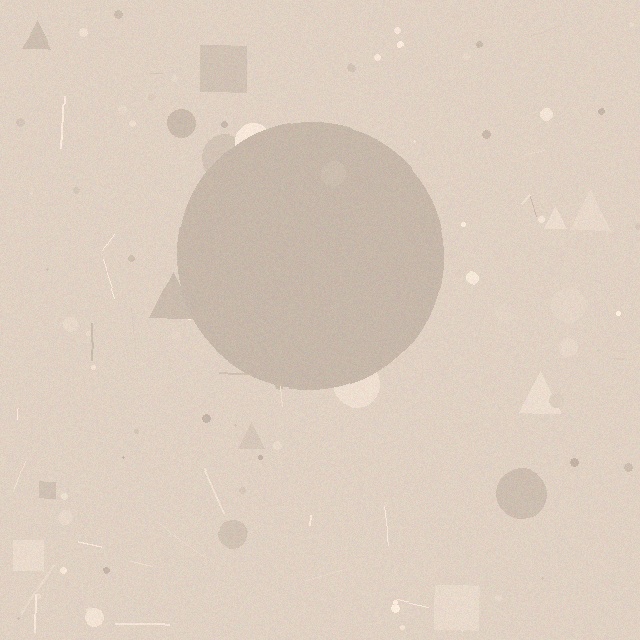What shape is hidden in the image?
A circle is hidden in the image.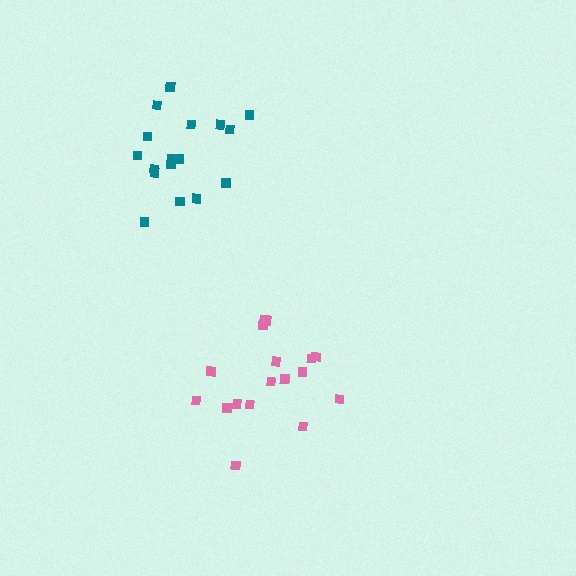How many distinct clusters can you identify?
There are 2 distinct clusters.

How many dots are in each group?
Group 1: 17 dots, Group 2: 17 dots (34 total).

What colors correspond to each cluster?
The clusters are colored: pink, teal.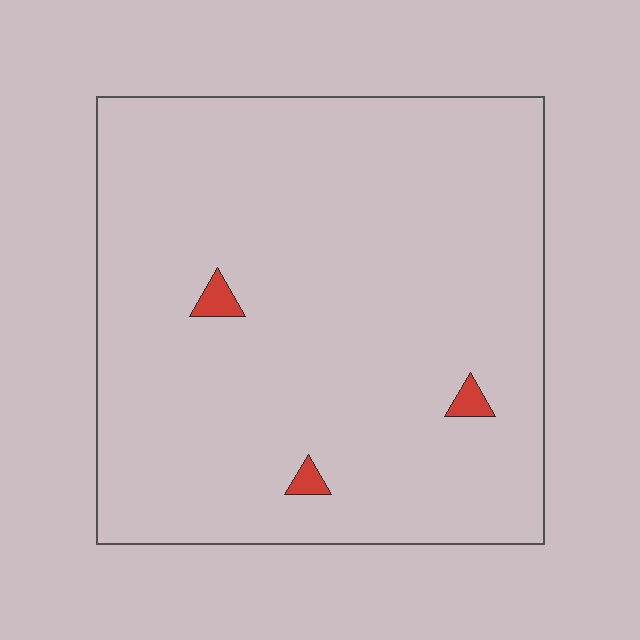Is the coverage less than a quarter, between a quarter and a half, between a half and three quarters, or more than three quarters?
Less than a quarter.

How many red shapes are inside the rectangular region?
3.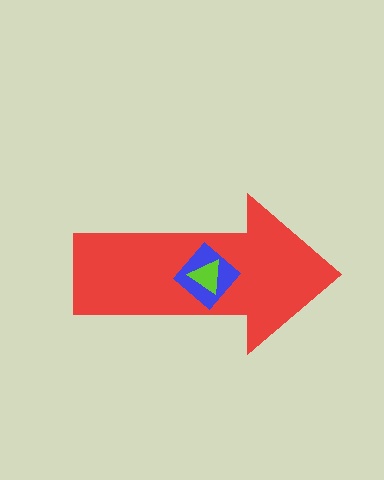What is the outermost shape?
The red arrow.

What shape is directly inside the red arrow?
The blue diamond.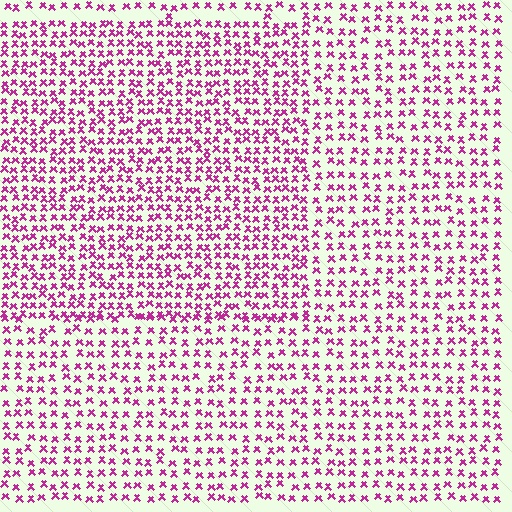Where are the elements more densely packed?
The elements are more densely packed inside the rectangle boundary.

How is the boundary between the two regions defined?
The boundary is defined by a change in element density (approximately 1.5x ratio). All elements are the same color, size, and shape.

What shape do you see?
I see a rectangle.